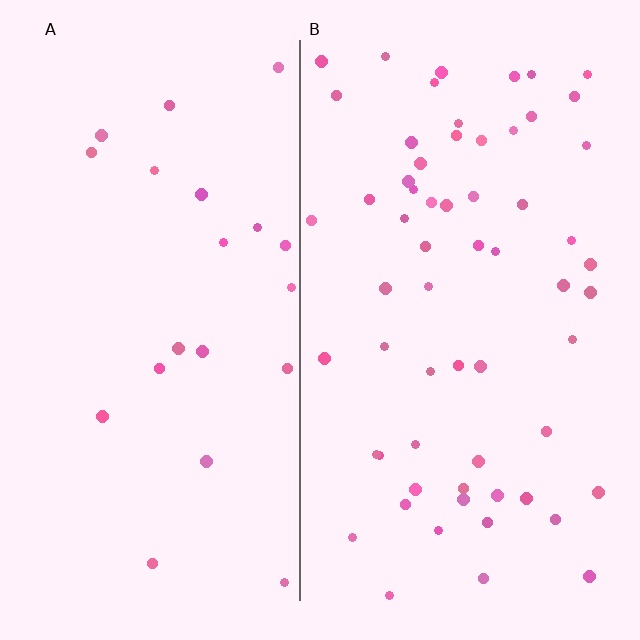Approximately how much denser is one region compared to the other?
Approximately 2.9× — region B over region A.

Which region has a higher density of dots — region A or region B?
B (the right).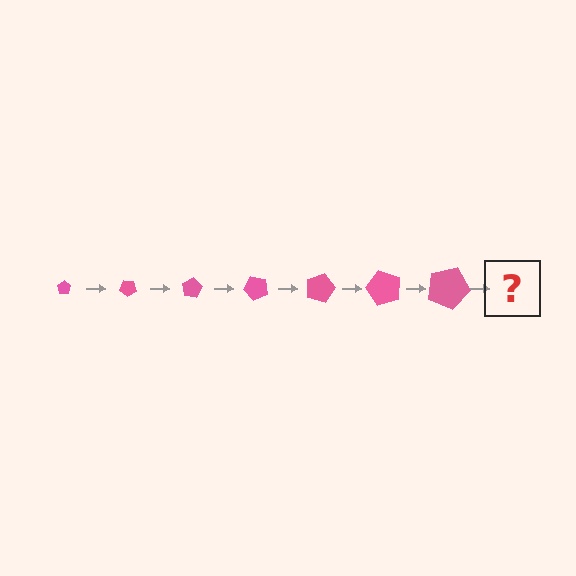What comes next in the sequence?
The next element should be a pentagon, larger than the previous one and rotated 280 degrees from the start.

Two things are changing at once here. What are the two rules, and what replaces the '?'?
The two rules are that the pentagon grows larger each step and it rotates 40 degrees each step. The '?' should be a pentagon, larger than the previous one and rotated 280 degrees from the start.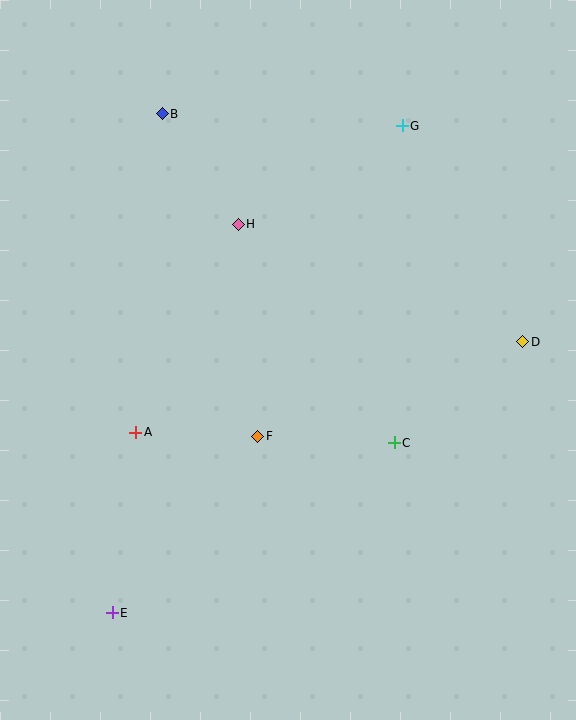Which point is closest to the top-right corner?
Point G is closest to the top-right corner.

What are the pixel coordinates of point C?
Point C is at (394, 443).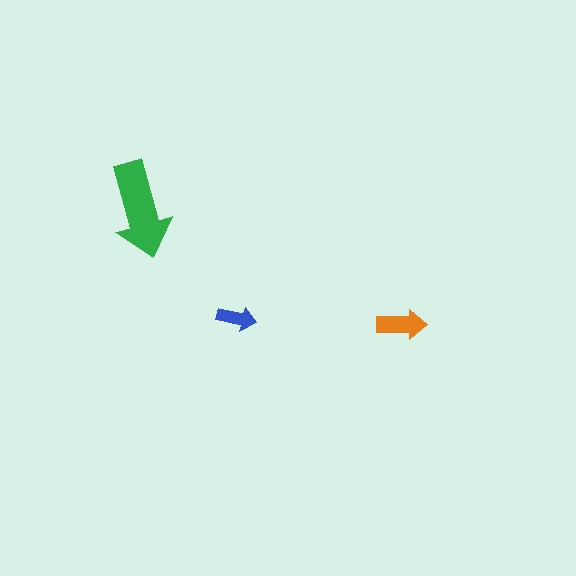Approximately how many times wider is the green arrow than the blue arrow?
About 2.5 times wider.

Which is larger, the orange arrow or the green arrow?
The green one.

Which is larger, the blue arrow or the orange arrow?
The orange one.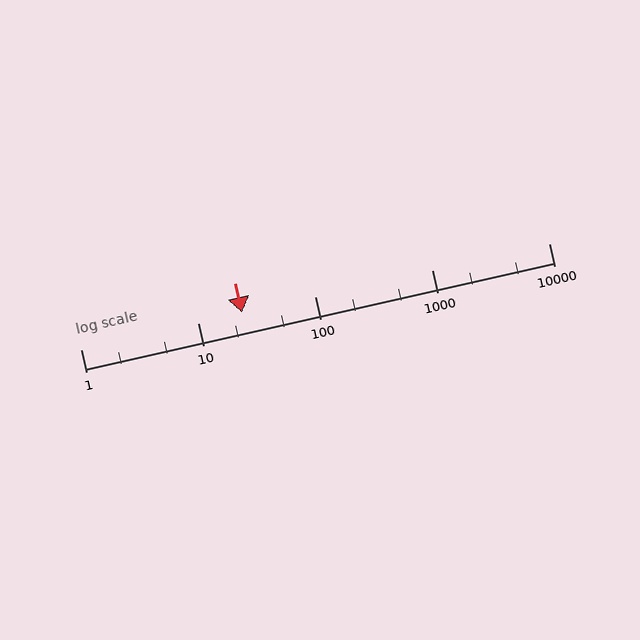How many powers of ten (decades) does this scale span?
The scale spans 4 decades, from 1 to 10000.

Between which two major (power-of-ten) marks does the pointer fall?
The pointer is between 10 and 100.